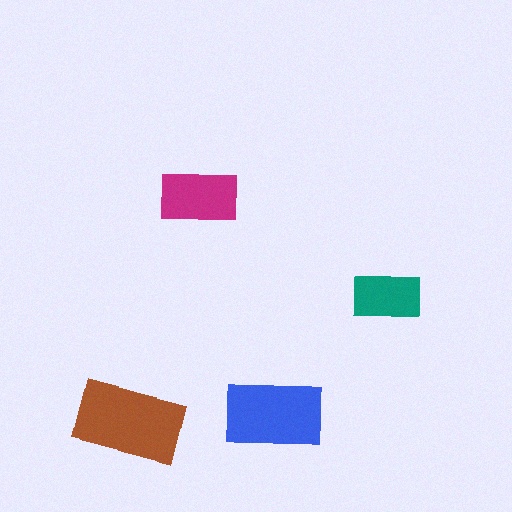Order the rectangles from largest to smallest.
the brown one, the blue one, the magenta one, the teal one.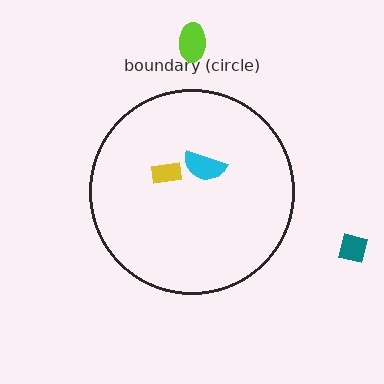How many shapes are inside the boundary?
2 inside, 2 outside.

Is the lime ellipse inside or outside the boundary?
Outside.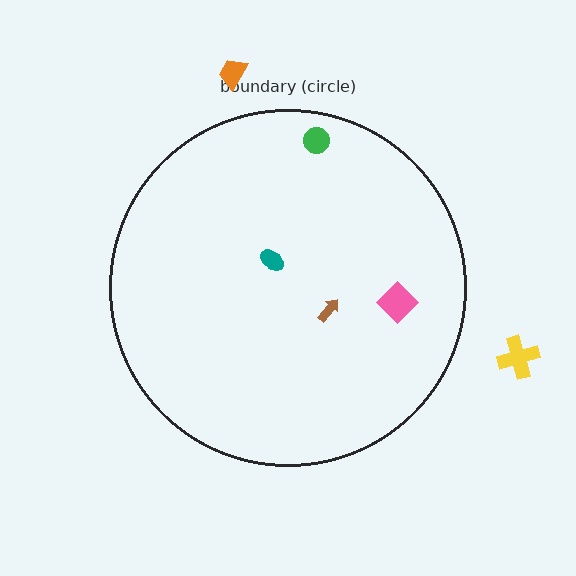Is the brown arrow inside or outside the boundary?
Inside.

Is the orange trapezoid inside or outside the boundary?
Outside.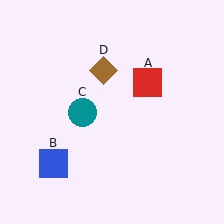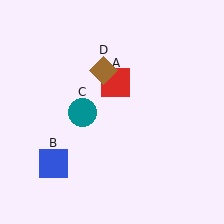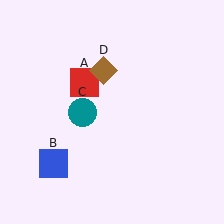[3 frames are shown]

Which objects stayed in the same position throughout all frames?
Blue square (object B) and teal circle (object C) and brown diamond (object D) remained stationary.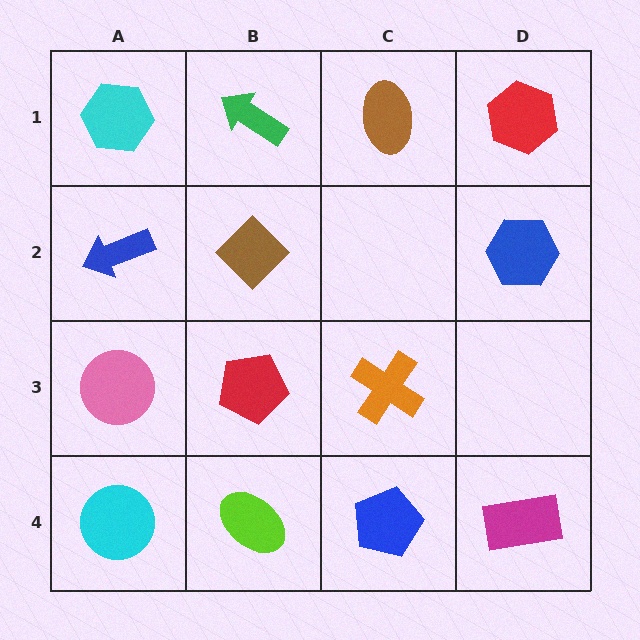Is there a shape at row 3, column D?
No, that cell is empty.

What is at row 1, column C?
A brown ellipse.